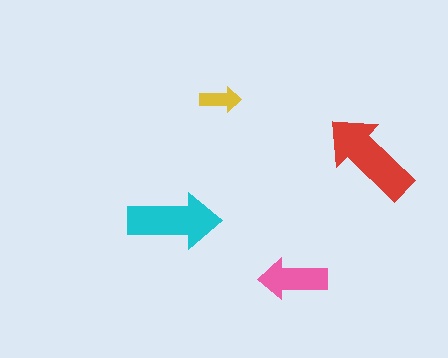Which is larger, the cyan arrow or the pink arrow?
The cyan one.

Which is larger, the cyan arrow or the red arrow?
The red one.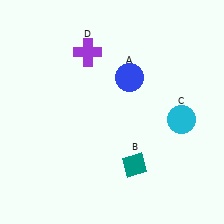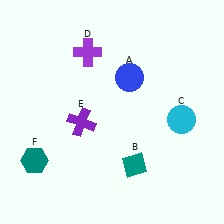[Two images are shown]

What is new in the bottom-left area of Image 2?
A teal hexagon (F) was added in the bottom-left area of Image 2.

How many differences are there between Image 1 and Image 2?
There are 2 differences between the two images.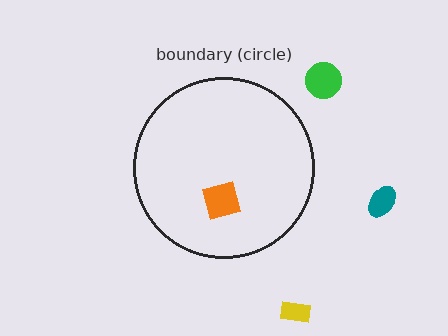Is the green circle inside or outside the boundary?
Outside.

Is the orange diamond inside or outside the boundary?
Inside.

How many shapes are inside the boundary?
1 inside, 3 outside.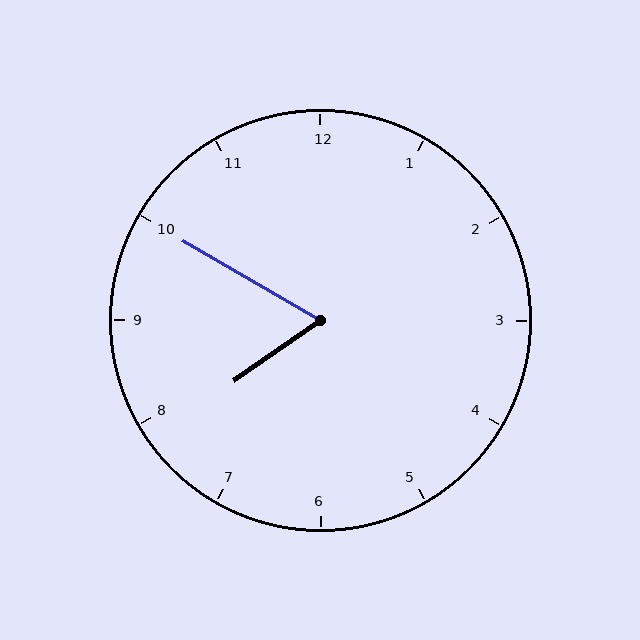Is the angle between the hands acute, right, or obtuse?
It is acute.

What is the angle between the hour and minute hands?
Approximately 65 degrees.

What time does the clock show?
7:50.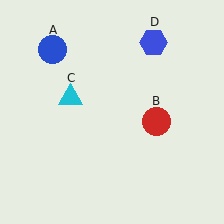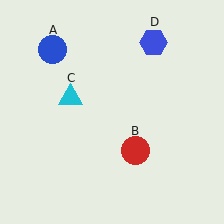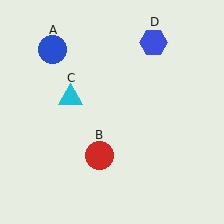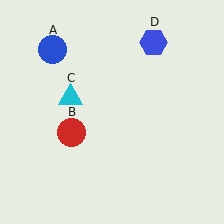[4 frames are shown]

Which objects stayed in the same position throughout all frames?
Blue circle (object A) and cyan triangle (object C) and blue hexagon (object D) remained stationary.